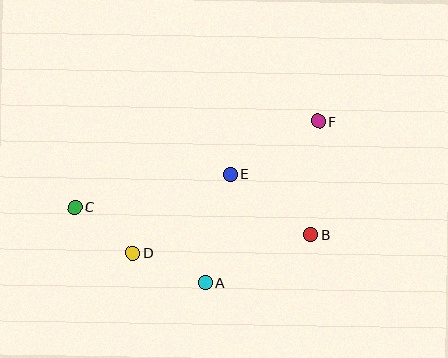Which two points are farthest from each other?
Points C and F are farthest from each other.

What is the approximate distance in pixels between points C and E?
The distance between C and E is approximately 159 pixels.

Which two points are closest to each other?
Points C and D are closest to each other.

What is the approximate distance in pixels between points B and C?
The distance between B and C is approximately 237 pixels.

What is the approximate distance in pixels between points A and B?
The distance between A and B is approximately 116 pixels.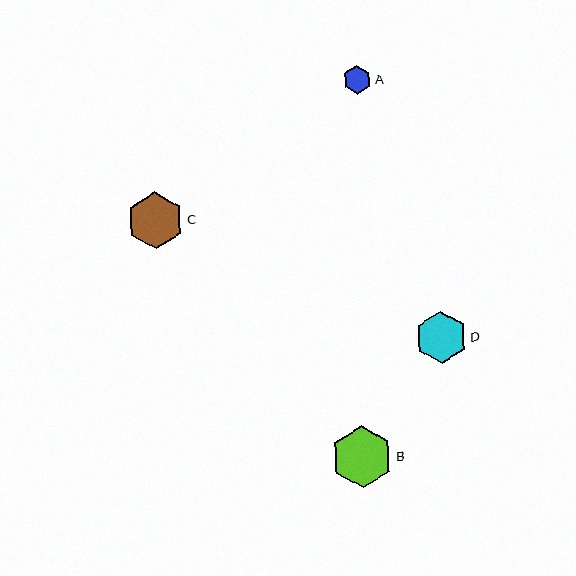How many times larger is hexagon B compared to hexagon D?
Hexagon B is approximately 1.2 times the size of hexagon D.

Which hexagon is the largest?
Hexagon B is the largest with a size of approximately 62 pixels.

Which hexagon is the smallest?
Hexagon A is the smallest with a size of approximately 29 pixels.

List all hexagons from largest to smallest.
From largest to smallest: B, C, D, A.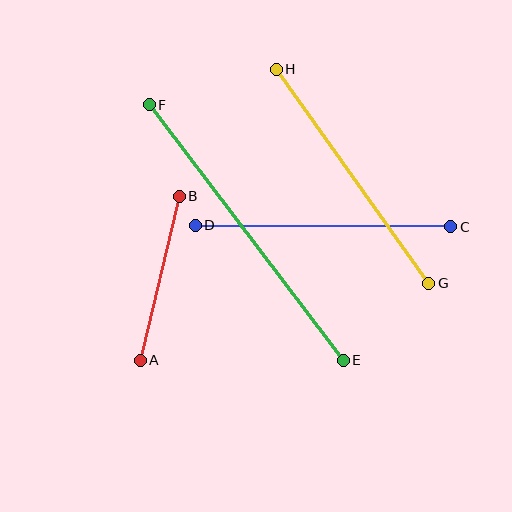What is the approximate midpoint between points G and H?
The midpoint is at approximately (352, 176) pixels.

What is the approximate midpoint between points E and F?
The midpoint is at approximately (246, 233) pixels.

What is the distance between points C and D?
The distance is approximately 255 pixels.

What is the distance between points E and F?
The distance is approximately 321 pixels.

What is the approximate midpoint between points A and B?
The midpoint is at approximately (160, 278) pixels.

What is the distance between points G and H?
The distance is approximately 263 pixels.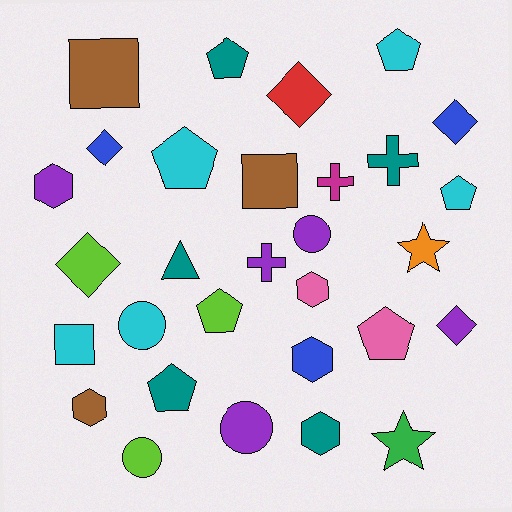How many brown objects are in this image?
There are 3 brown objects.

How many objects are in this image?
There are 30 objects.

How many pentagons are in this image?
There are 7 pentagons.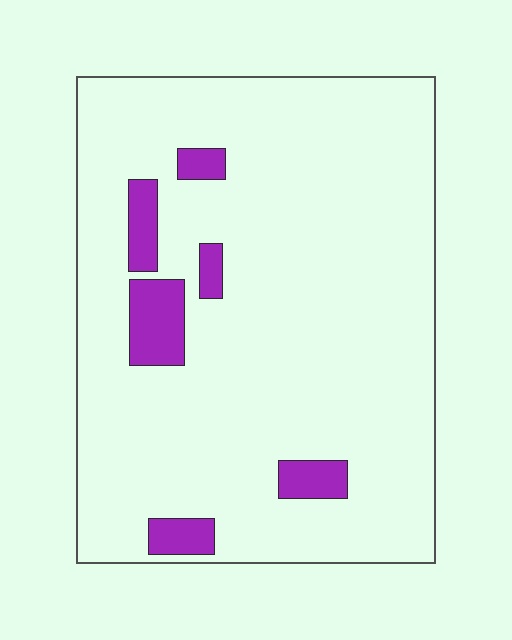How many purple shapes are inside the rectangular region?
6.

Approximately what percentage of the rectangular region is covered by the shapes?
Approximately 10%.